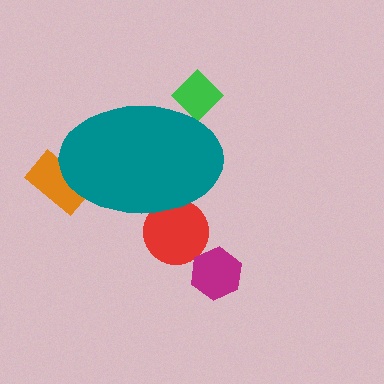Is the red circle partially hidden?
Yes, the red circle is partially hidden behind the teal ellipse.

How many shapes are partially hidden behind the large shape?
3 shapes are partially hidden.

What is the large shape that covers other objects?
A teal ellipse.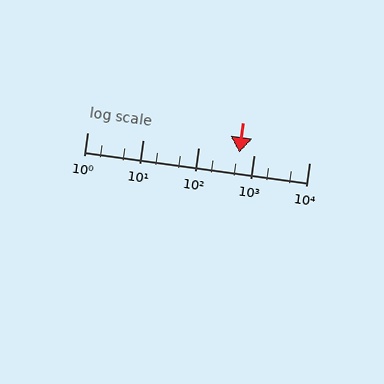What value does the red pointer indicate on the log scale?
The pointer indicates approximately 550.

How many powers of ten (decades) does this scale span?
The scale spans 4 decades, from 1 to 10000.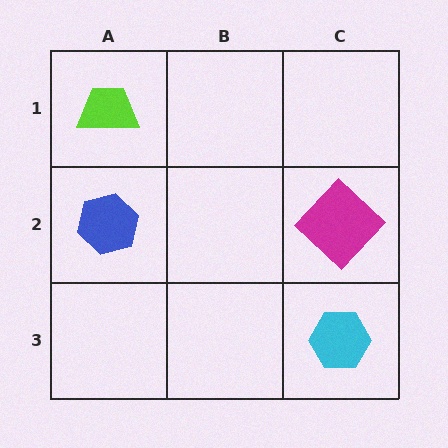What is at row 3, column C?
A cyan hexagon.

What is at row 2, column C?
A magenta diamond.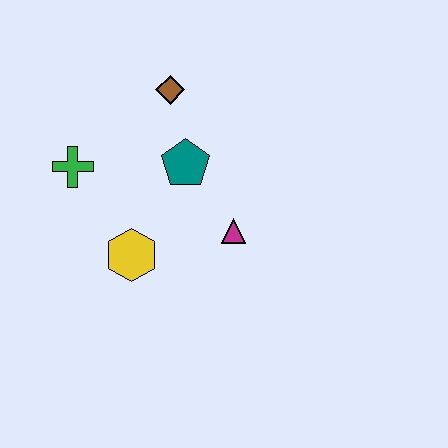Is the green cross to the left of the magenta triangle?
Yes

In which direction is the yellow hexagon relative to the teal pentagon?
The yellow hexagon is below the teal pentagon.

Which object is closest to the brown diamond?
The teal pentagon is closest to the brown diamond.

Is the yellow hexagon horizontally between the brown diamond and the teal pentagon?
No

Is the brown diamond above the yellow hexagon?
Yes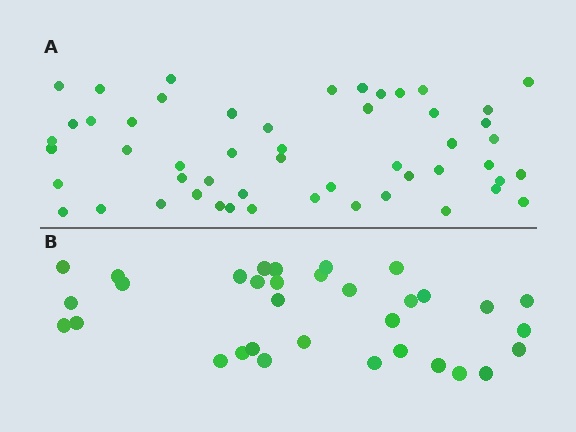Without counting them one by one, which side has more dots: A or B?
Region A (the top region) has more dots.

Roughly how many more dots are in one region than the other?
Region A has approximately 20 more dots than region B.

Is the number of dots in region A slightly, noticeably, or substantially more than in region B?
Region A has substantially more. The ratio is roughly 1.6 to 1.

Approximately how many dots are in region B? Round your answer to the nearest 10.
About 30 dots. (The exact count is 33, which rounds to 30.)